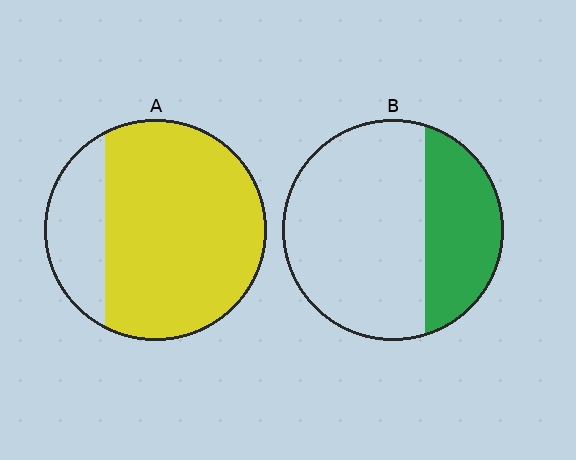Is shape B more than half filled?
No.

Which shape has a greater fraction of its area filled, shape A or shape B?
Shape A.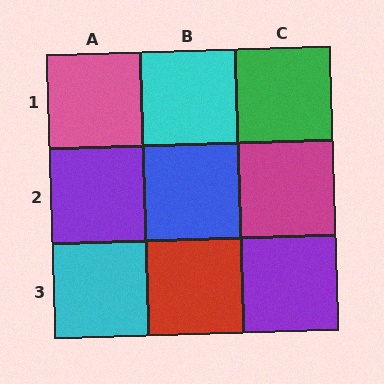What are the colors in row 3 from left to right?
Cyan, red, purple.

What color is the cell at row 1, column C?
Green.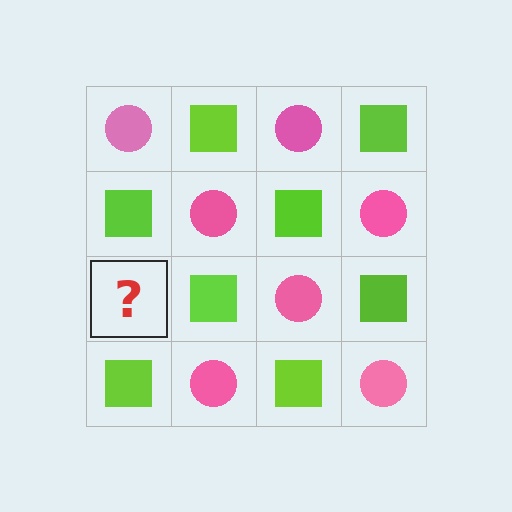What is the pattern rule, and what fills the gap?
The rule is that it alternates pink circle and lime square in a checkerboard pattern. The gap should be filled with a pink circle.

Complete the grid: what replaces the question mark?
The question mark should be replaced with a pink circle.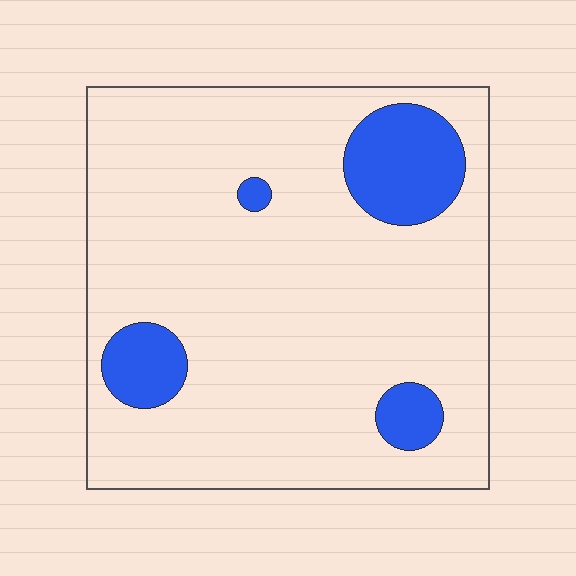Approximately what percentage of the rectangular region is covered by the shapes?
Approximately 15%.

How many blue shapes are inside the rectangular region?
4.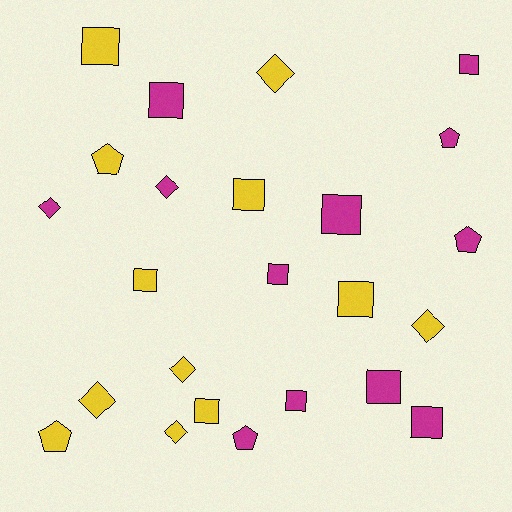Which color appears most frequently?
Yellow, with 12 objects.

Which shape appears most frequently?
Square, with 12 objects.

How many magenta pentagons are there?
There are 3 magenta pentagons.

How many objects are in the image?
There are 24 objects.